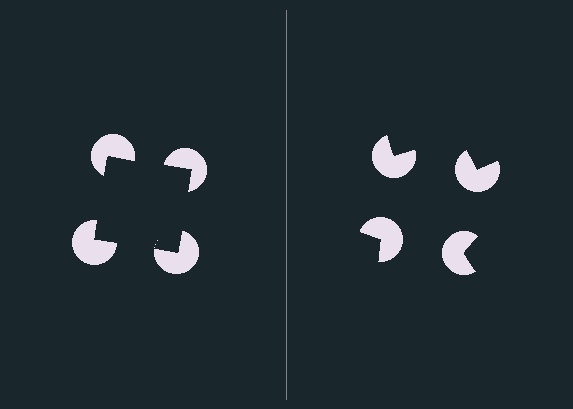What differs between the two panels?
The pac-man discs are positioned identically on both sides; only the wedge orientations differ. On the left they align to a square; on the right they are misaligned.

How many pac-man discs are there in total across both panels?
8 — 4 on each side.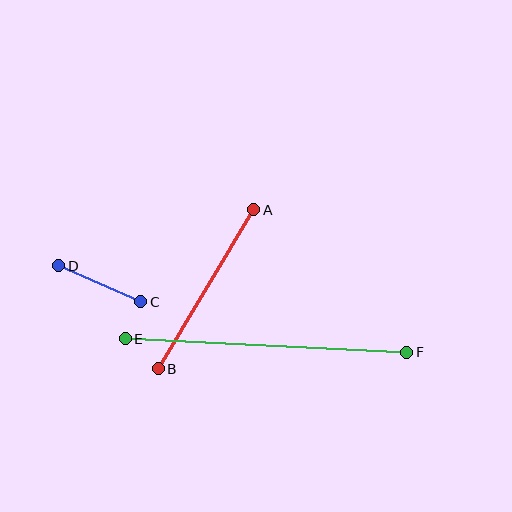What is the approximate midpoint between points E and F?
The midpoint is at approximately (266, 345) pixels.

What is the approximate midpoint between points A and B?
The midpoint is at approximately (206, 289) pixels.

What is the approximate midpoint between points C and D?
The midpoint is at approximately (100, 284) pixels.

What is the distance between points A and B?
The distance is approximately 185 pixels.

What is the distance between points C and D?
The distance is approximately 89 pixels.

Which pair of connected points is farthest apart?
Points E and F are farthest apart.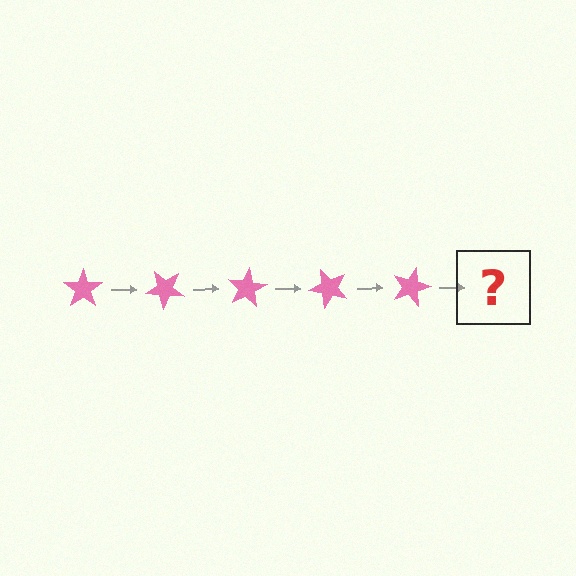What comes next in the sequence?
The next element should be a pink star rotated 200 degrees.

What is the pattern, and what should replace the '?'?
The pattern is that the star rotates 40 degrees each step. The '?' should be a pink star rotated 200 degrees.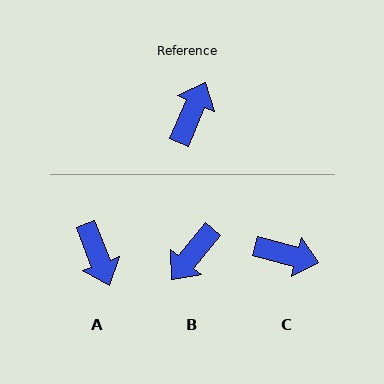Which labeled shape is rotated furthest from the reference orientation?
B, about 164 degrees away.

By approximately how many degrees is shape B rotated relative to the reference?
Approximately 164 degrees counter-clockwise.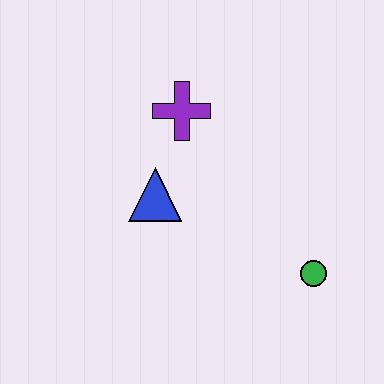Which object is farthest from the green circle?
The purple cross is farthest from the green circle.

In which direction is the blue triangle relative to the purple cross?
The blue triangle is below the purple cross.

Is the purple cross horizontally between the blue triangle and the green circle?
Yes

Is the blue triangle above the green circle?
Yes